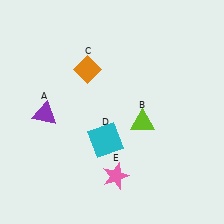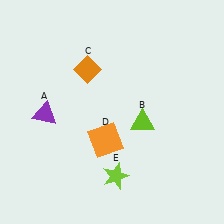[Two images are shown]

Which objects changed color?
D changed from cyan to orange. E changed from pink to lime.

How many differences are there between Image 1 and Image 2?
There are 2 differences between the two images.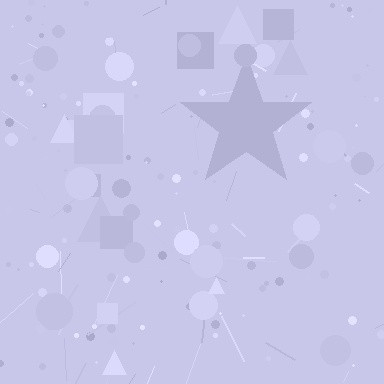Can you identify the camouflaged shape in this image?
The camouflaged shape is a star.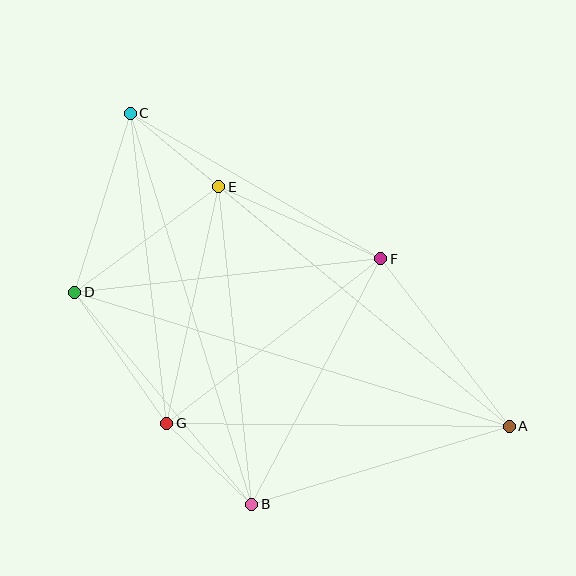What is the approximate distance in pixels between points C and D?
The distance between C and D is approximately 187 pixels.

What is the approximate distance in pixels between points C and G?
The distance between C and G is approximately 312 pixels.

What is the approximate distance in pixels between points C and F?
The distance between C and F is approximately 290 pixels.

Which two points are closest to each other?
Points C and E are closest to each other.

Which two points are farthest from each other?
Points A and C are farthest from each other.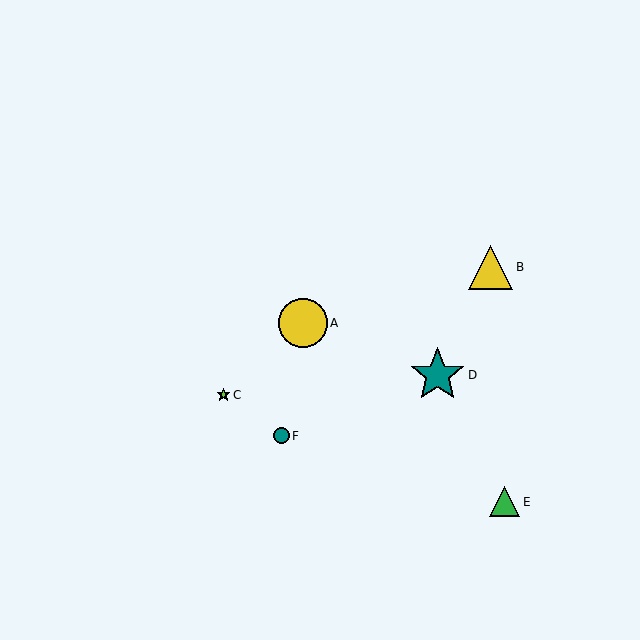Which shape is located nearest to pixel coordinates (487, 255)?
The yellow triangle (labeled B) at (490, 267) is nearest to that location.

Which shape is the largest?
The teal star (labeled D) is the largest.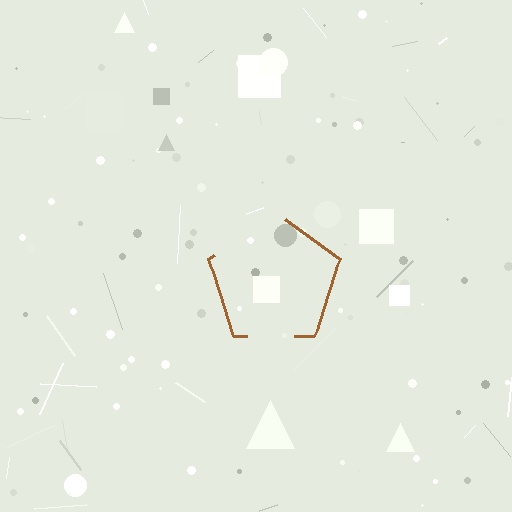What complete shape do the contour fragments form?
The contour fragments form a pentagon.